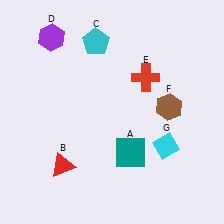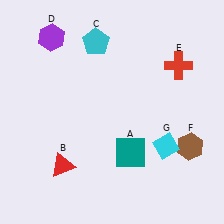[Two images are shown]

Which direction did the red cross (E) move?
The red cross (E) moved right.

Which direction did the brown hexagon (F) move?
The brown hexagon (F) moved down.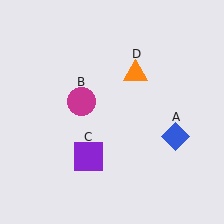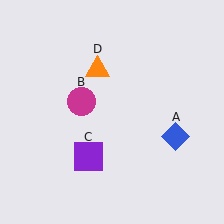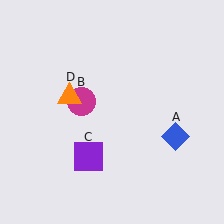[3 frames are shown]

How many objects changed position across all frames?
1 object changed position: orange triangle (object D).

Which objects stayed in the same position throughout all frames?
Blue diamond (object A) and magenta circle (object B) and purple square (object C) remained stationary.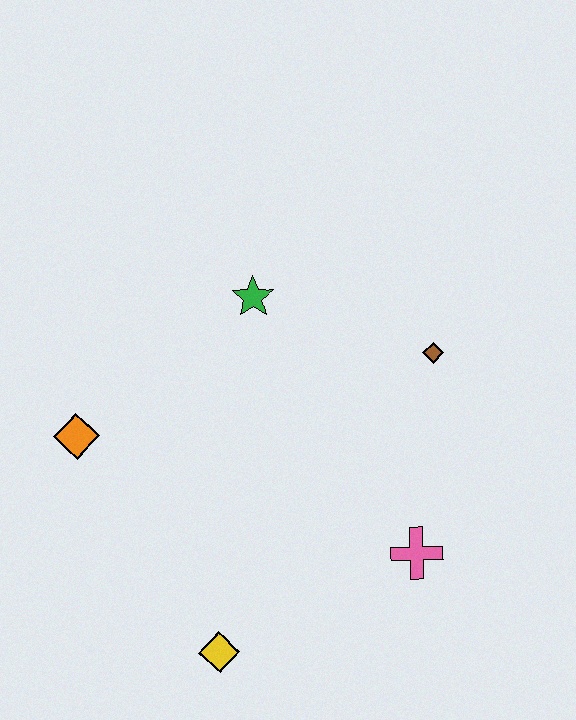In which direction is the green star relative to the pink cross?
The green star is above the pink cross.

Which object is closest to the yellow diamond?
The pink cross is closest to the yellow diamond.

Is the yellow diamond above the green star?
No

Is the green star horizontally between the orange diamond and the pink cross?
Yes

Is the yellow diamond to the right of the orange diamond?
Yes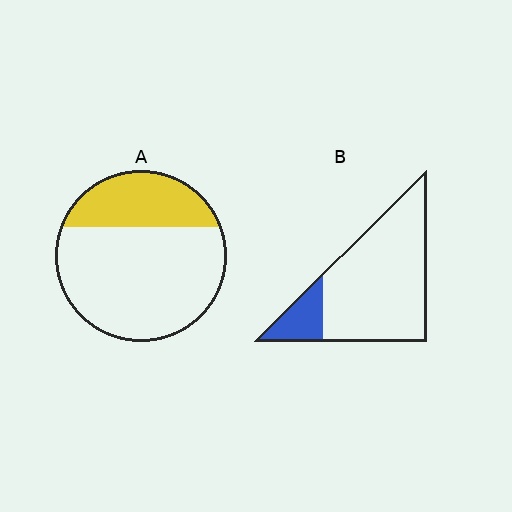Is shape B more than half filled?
No.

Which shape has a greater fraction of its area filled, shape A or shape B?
Shape A.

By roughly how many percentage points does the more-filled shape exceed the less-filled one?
By roughly 15 percentage points (A over B).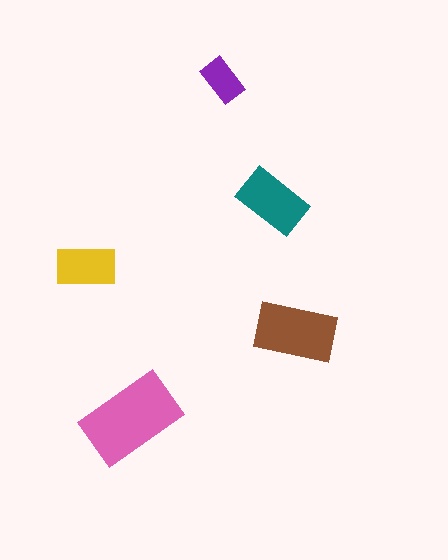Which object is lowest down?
The pink rectangle is bottommost.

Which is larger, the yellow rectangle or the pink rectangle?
The pink one.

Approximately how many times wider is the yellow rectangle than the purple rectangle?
About 1.5 times wider.